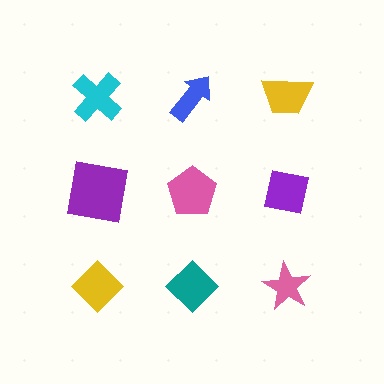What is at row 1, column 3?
A yellow trapezoid.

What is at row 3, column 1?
A yellow diamond.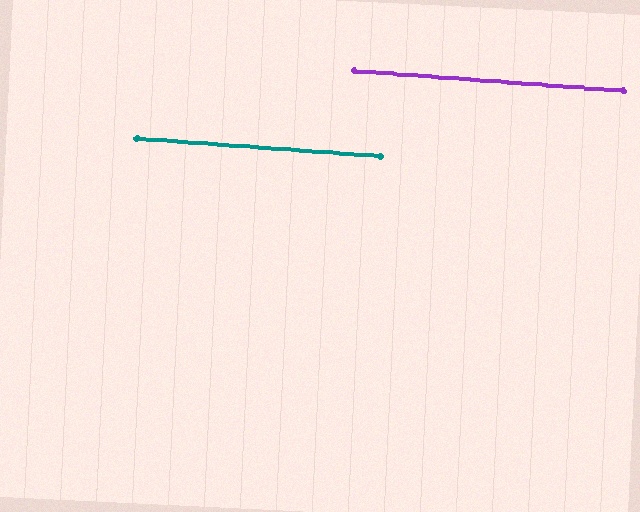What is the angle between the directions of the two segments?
Approximately 0 degrees.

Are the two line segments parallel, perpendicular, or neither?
Parallel — their directions differ by only 0.0°.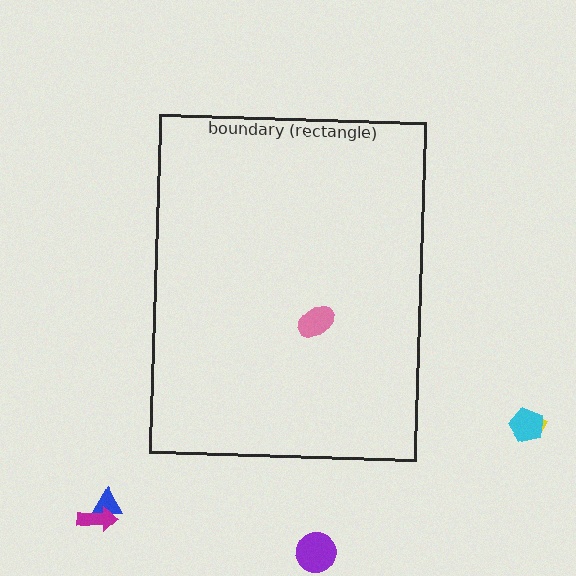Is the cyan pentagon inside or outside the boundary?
Outside.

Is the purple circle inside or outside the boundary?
Outside.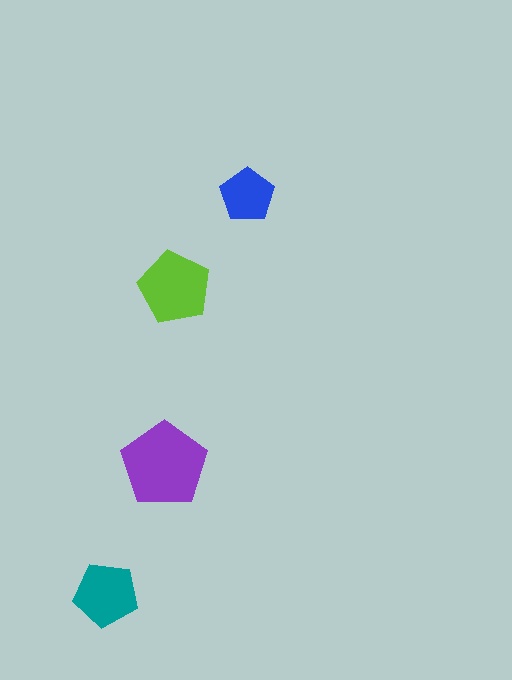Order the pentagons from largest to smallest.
the purple one, the lime one, the teal one, the blue one.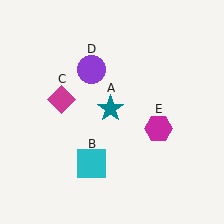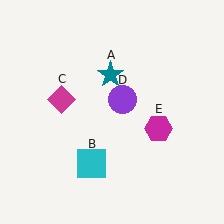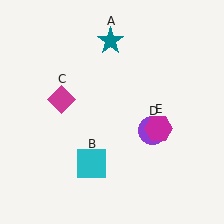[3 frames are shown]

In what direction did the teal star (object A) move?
The teal star (object A) moved up.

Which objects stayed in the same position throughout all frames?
Cyan square (object B) and magenta diamond (object C) and magenta hexagon (object E) remained stationary.